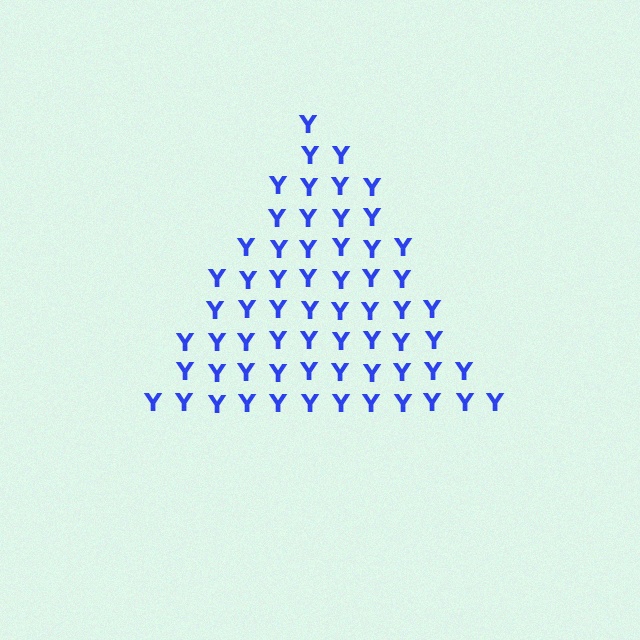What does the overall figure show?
The overall figure shows a triangle.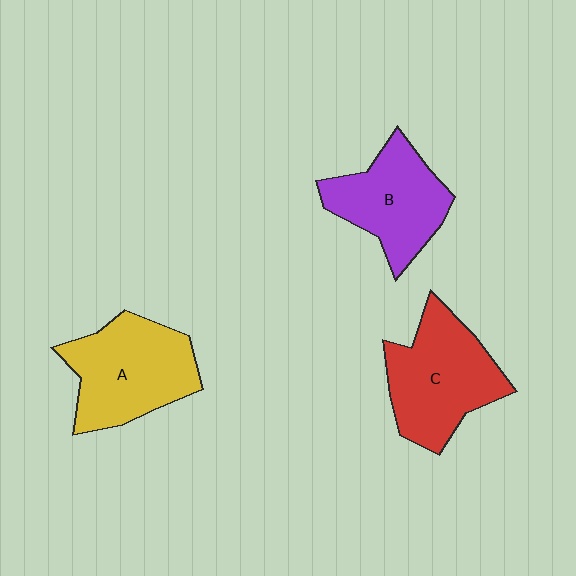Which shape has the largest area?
Shape C (red).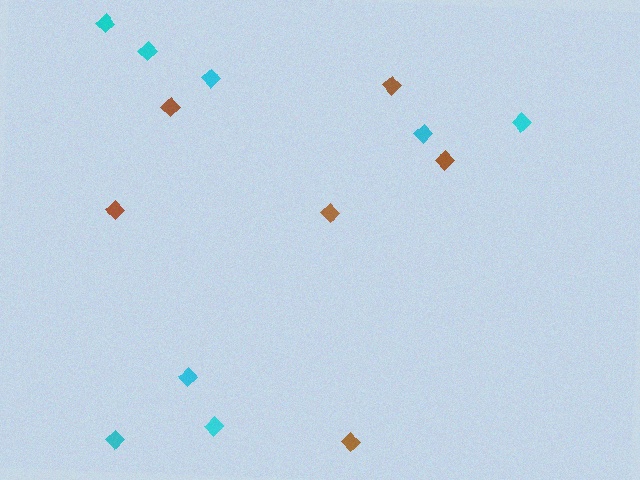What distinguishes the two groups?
There are 2 groups: one group of brown diamonds (6) and one group of cyan diamonds (8).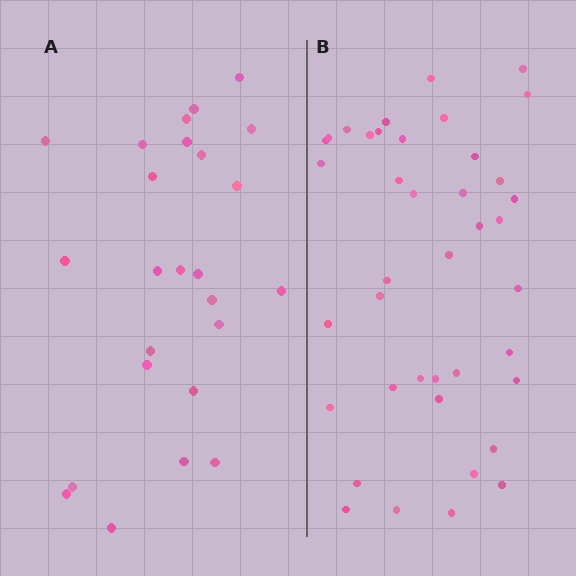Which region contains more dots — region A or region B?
Region B (the right region) has more dots.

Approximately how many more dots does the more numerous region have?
Region B has approximately 15 more dots than region A.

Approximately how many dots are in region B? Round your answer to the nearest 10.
About 40 dots.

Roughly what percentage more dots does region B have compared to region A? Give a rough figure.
About 60% more.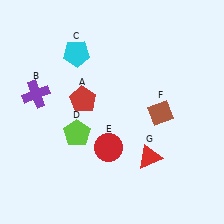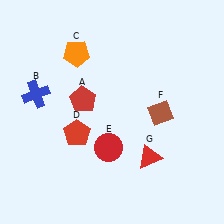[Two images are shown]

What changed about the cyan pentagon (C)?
In Image 1, C is cyan. In Image 2, it changed to orange.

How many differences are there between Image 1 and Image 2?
There are 3 differences between the two images.